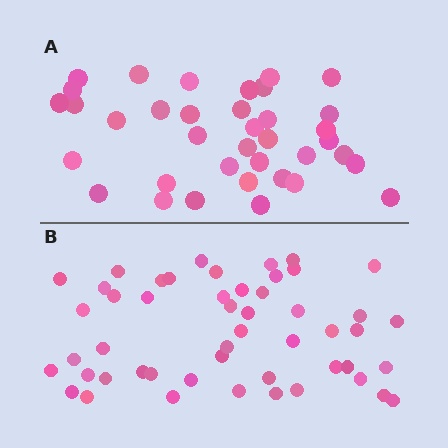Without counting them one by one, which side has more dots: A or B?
Region B (the bottom region) has more dots.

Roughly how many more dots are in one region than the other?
Region B has approximately 15 more dots than region A.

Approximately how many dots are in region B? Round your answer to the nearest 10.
About 50 dots.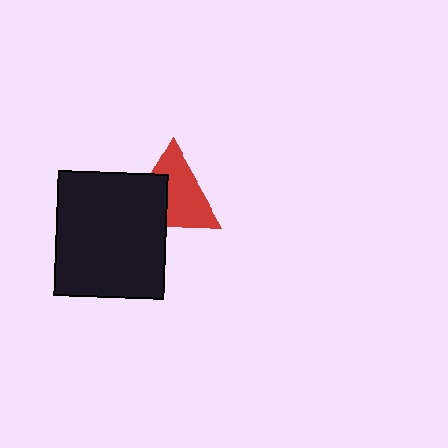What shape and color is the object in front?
The object in front is a black rectangle.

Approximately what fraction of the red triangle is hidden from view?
Roughly 39% of the red triangle is hidden behind the black rectangle.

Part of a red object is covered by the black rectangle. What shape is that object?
It is a triangle.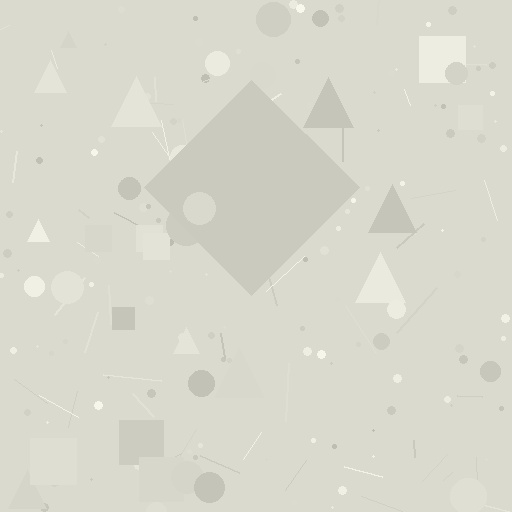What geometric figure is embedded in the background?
A diamond is embedded in the background.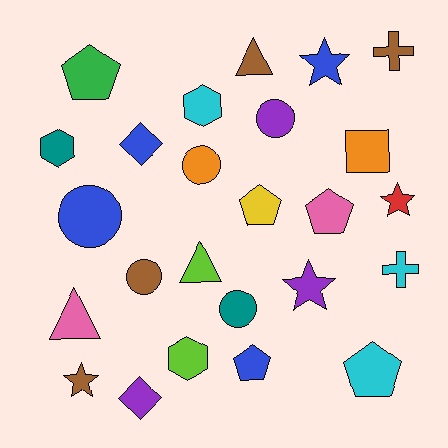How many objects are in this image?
There are 25 objects.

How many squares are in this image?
There is 1 square.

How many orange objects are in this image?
There are 2 orange objects.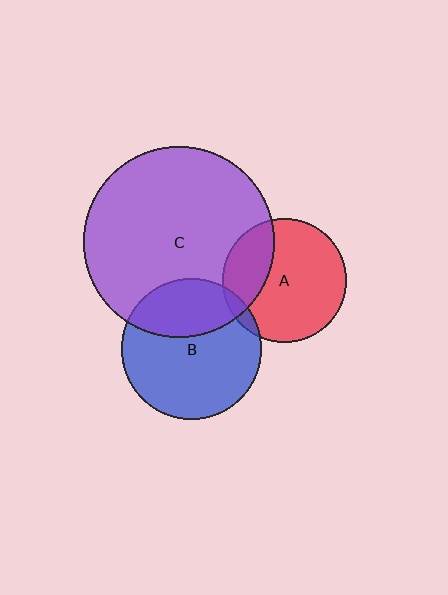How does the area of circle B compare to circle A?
Approximately 1.3 times.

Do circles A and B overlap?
Yes.